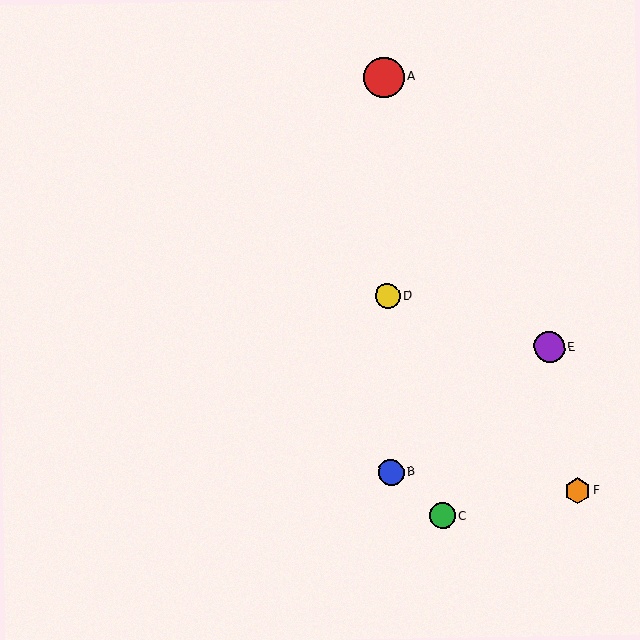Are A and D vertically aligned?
Yes, both are at x≈384.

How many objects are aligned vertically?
3 objects (A, B, D) are aligned vertically.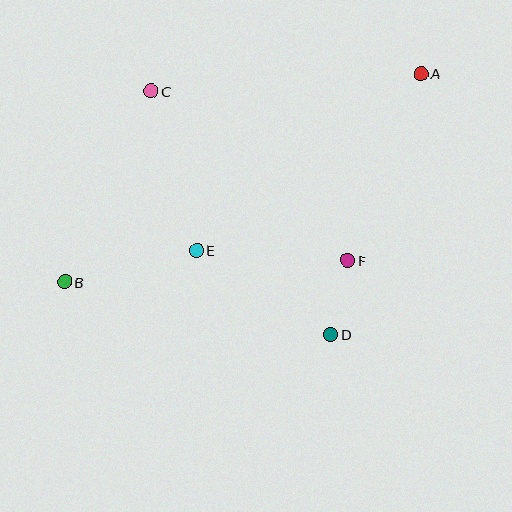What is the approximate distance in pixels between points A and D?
The distance between A and D is approximately 276 pixels.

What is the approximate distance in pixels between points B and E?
The distance between B and E is approximately 135 pixels.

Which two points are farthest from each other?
Points A and B are farthest from each other.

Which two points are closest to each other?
Points D and F are closest to each other.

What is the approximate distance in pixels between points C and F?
The distance between C and F is approximately 260 pixels.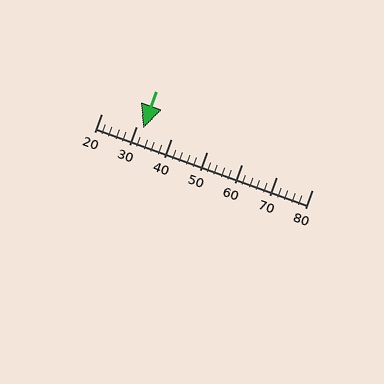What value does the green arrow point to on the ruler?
The green arrow points to approximately 32.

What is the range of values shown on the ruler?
The ruler shows values from 20 to 80.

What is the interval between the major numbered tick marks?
The major tick marks are spaced 10 units apart.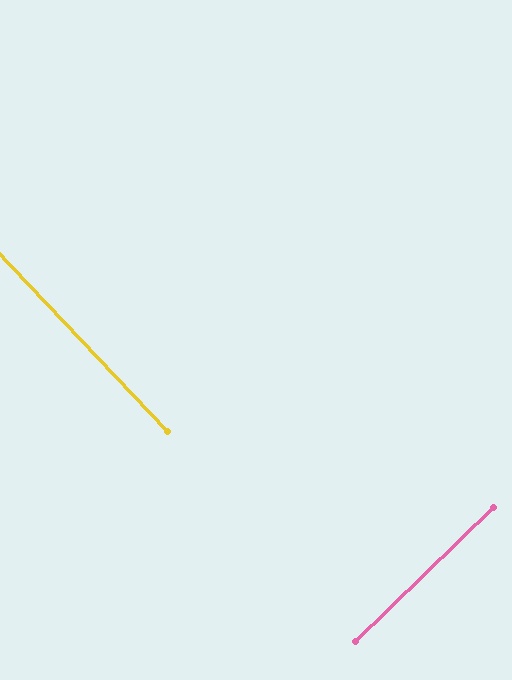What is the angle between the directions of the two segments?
Approximately 89 degrees.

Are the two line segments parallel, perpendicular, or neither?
Perpendicular — they meet at approximately 89°.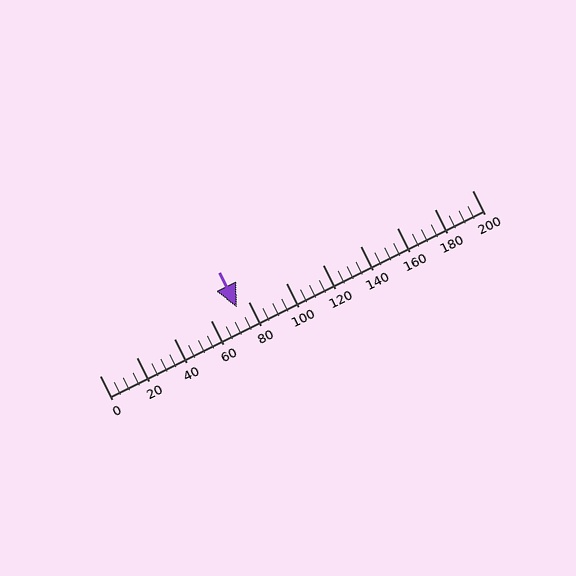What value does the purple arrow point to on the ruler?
The purple arrow points to approximately 74.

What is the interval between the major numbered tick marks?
The major tick marks are spaced 20 units apart.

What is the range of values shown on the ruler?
The ruler shows values from 0 to 200.